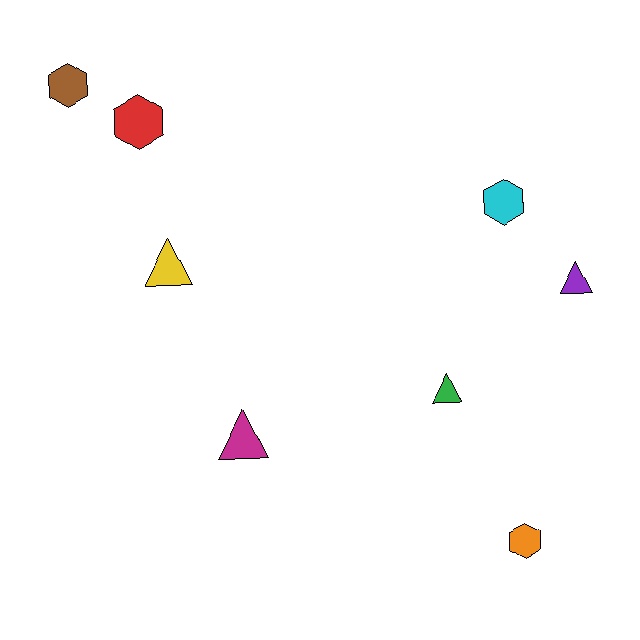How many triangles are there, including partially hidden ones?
There are 4 triangles.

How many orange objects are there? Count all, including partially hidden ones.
There is 1 orange object.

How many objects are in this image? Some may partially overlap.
There are 8 objects.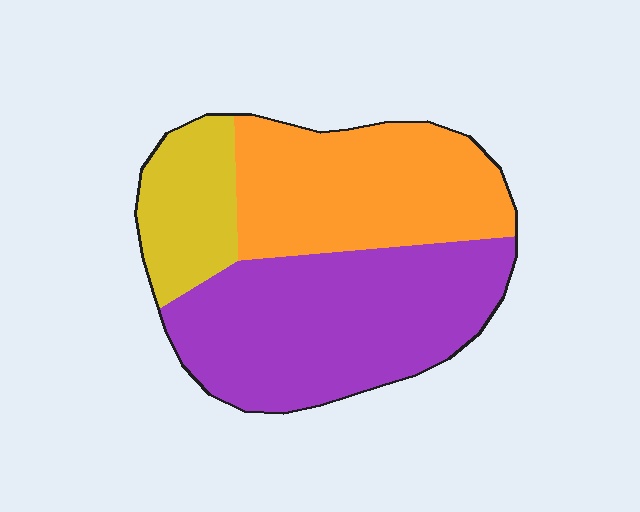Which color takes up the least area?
Yellow, at roughly 15%.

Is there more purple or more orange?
Purple.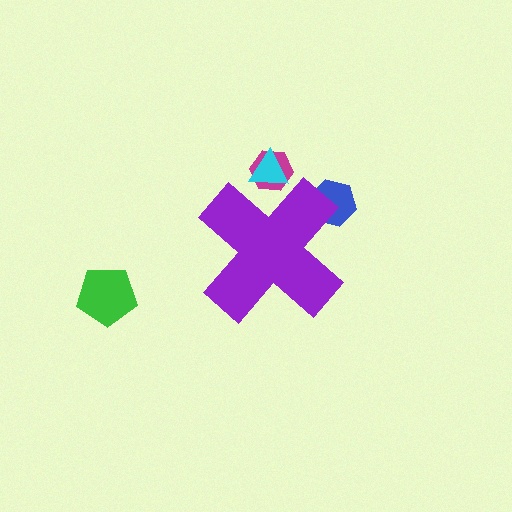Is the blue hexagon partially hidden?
Yes, the blue hexagon is partially hidden behind the purple cross.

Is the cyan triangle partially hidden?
Yes, the cyan triangle is partially hidden behind the purple cross.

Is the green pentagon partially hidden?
No, the green pentagon is fully visible.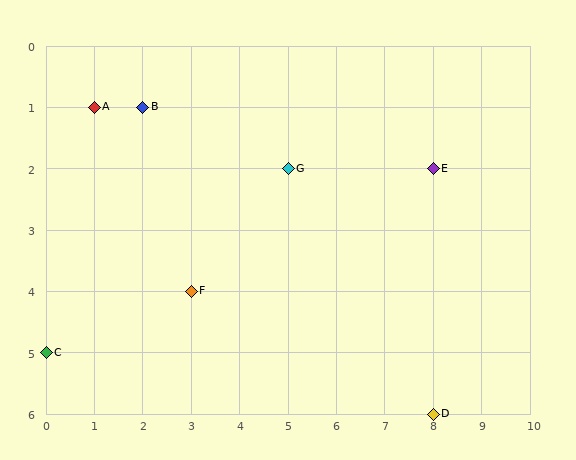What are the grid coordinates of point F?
Point F is at grid coordinates (3, 4).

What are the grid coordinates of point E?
Point E is at grid coordinates (8, 2).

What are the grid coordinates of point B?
Point B is at grid coordinates (2, 1).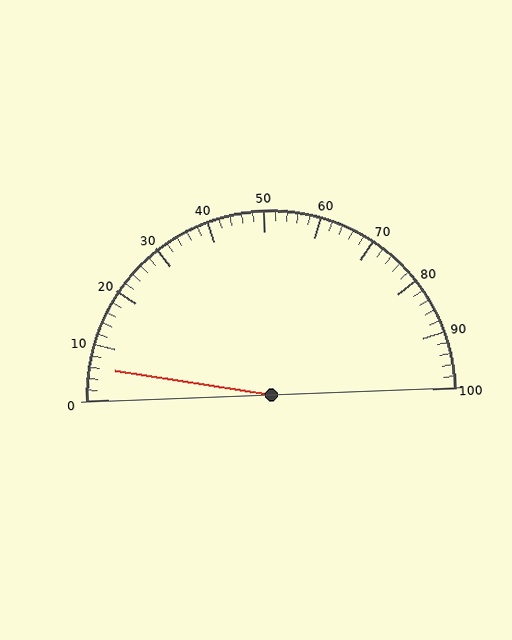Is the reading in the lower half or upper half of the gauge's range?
The reading is in the lower half of the range (0 to 100).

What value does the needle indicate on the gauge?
The needle indicates approximately 6.